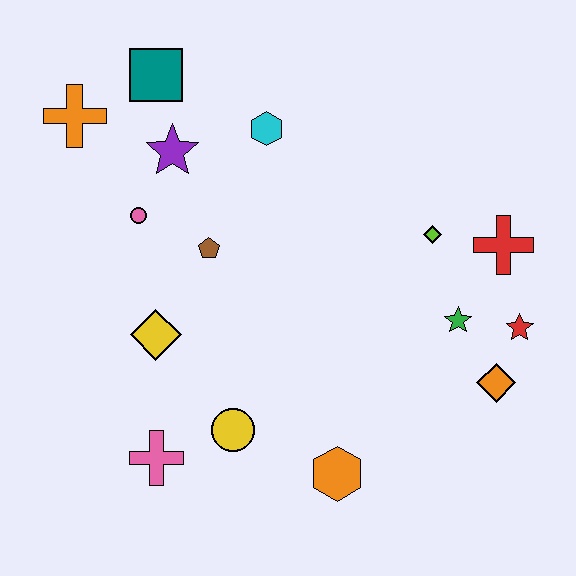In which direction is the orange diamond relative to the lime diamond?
The orange diamond is below the lime diamond.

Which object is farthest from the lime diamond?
The orange cross is farthest from the lime diamond.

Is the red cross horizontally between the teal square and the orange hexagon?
No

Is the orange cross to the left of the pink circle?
Yes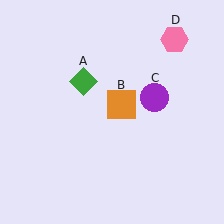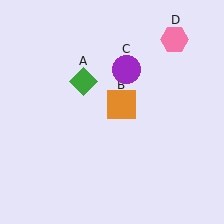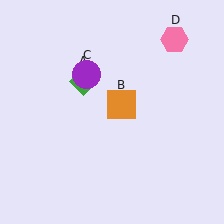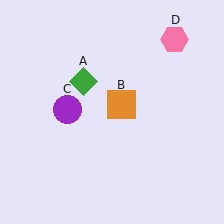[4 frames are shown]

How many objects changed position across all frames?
1 object changed position: purple circle (object C).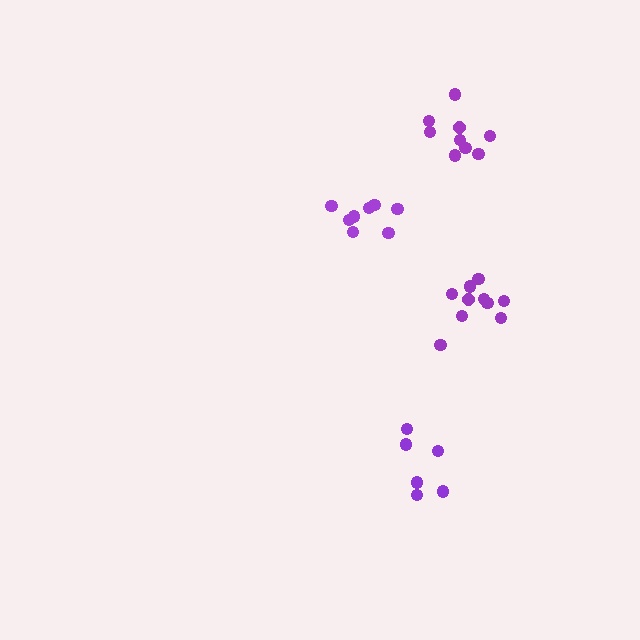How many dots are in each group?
Group 1: 6 dots, Group 2: 10 dots, Group 3: 8 dots, Group 4: 9 dots (33 total).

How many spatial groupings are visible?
There are 4 spatial groupings.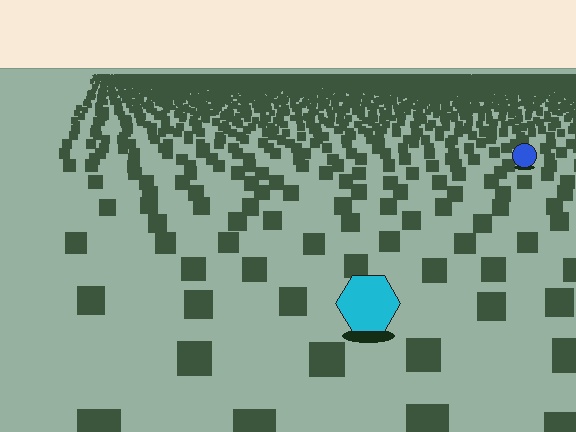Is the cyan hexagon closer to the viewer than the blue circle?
Yes. The cyan hexagon is closer — you can tell from the texture gradient: the ground texture is coarser near it.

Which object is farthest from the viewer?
The blue circle is farthest from the viewer. It appears smaller and the ground texture around it is denser.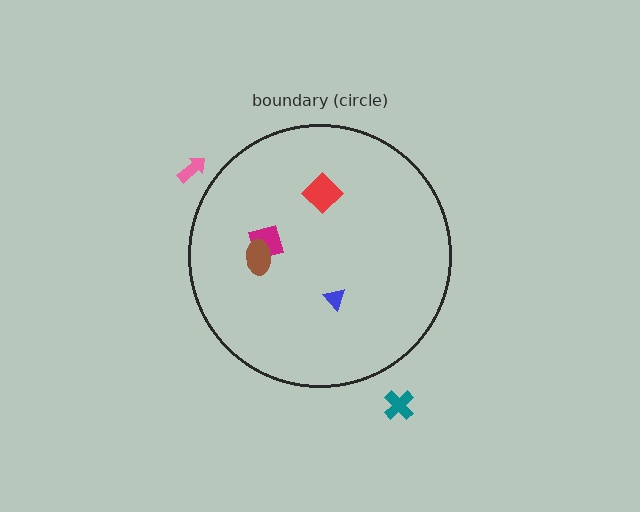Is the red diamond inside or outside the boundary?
Inside.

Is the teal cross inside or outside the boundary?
Outside.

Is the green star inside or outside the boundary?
Inside.